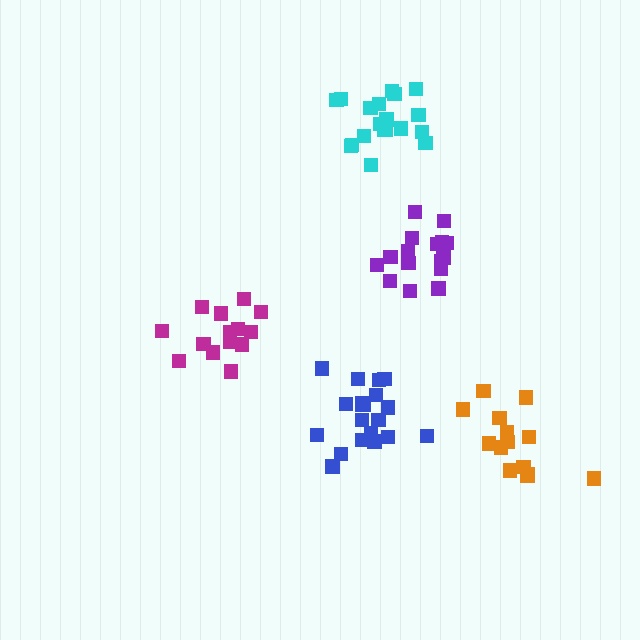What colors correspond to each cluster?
The clusters are colored: magenta, orange, cyan, blue, purple.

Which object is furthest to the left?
The magenta cluster is leftmost.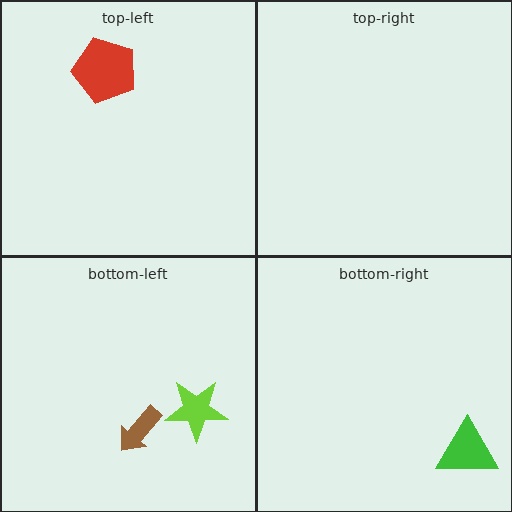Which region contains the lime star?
The bottom-left region.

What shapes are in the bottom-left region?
The lime star, the brown arrow.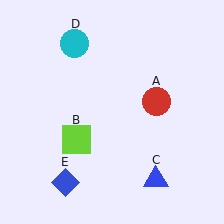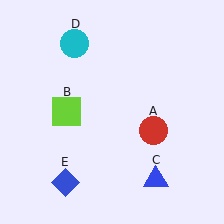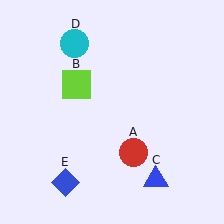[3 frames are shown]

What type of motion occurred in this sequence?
The red circle (object A), lime square (object B) rotated clockwise around the center of the scene.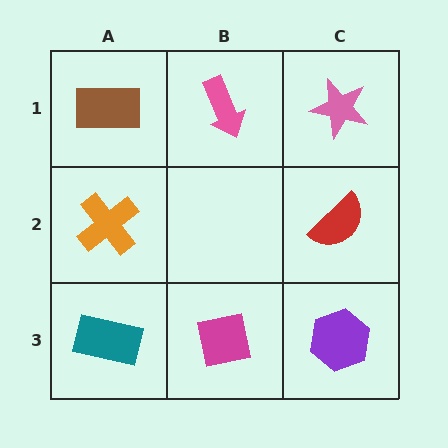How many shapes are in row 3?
3 shapes.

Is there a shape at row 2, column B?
No, that cell is empty.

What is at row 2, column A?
An orange cross.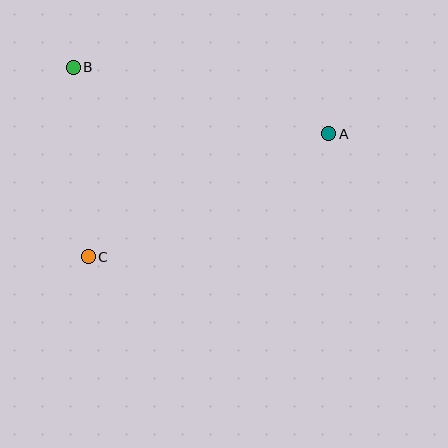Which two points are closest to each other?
Points B and C are closest to each other.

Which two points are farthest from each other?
Points A and C are farthest from each other.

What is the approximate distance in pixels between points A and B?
The distance between A and B is approximately 264 pixels.